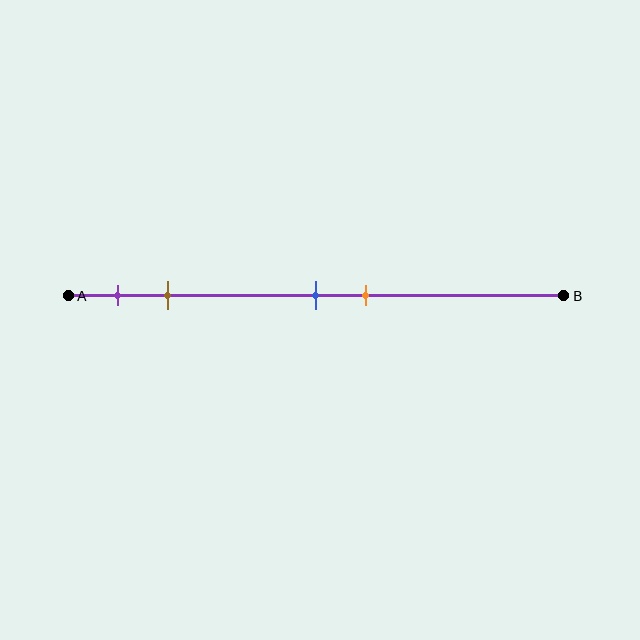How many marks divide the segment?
There are 4 marks dividing the segment.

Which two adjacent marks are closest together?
The blue and orange marks are the closest adjacent pair.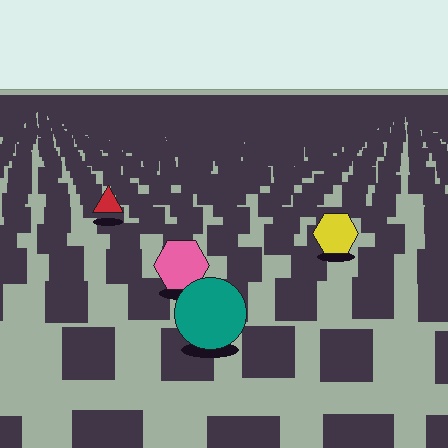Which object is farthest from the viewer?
The red triangle is farthest from the viewer. It appears smaller and the ground texture around it is denser.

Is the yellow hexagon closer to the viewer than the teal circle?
No. The teal circle is closer — you can tell from the texture gradient: the ground texture is coarser near it.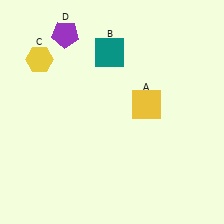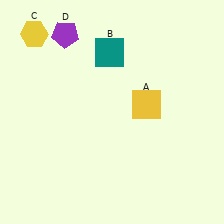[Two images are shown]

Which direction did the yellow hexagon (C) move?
The yellow hexagon (C) moved up.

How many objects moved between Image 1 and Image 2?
1 object moved between the two images.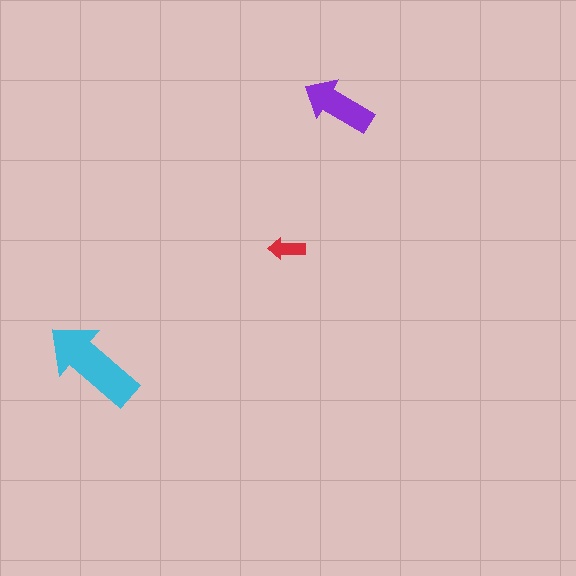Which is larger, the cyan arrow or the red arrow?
The cyan one.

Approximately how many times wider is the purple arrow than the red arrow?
About 2 times wider.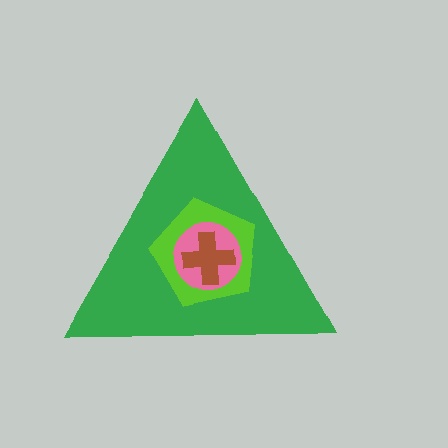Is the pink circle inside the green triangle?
Yes.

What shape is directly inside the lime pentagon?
The pink circle.